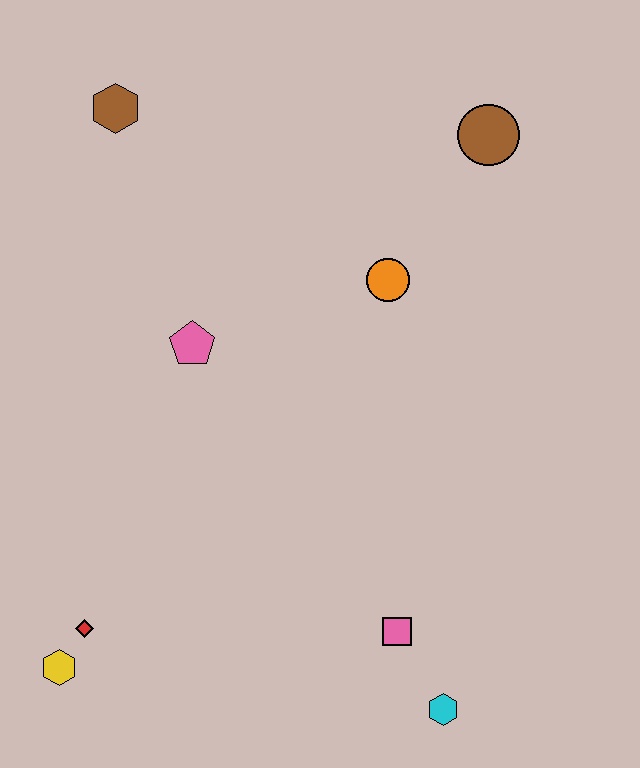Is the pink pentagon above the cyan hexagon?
Yes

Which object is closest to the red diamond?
The yellow hexagon is closest to the red diamond.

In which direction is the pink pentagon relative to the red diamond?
The pink pentagon is above the red diamond.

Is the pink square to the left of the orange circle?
No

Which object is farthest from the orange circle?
The yellow hexagon is farthest from the orange circle.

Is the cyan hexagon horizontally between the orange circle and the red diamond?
No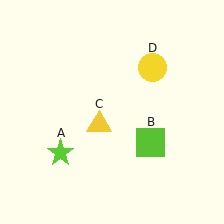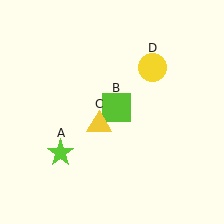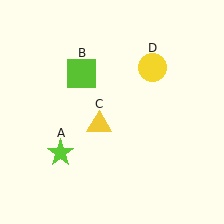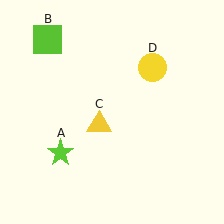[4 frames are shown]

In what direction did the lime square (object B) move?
The lime square (object B) moved up and to the left.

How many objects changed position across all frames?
1 object changed position: lime square (object B).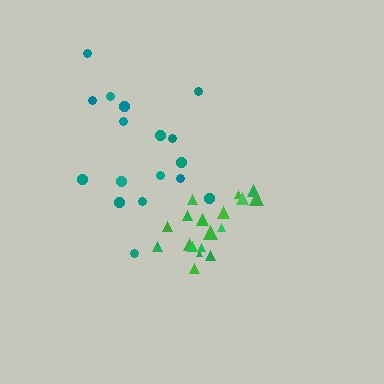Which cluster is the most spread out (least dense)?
Teal.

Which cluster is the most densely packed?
Green.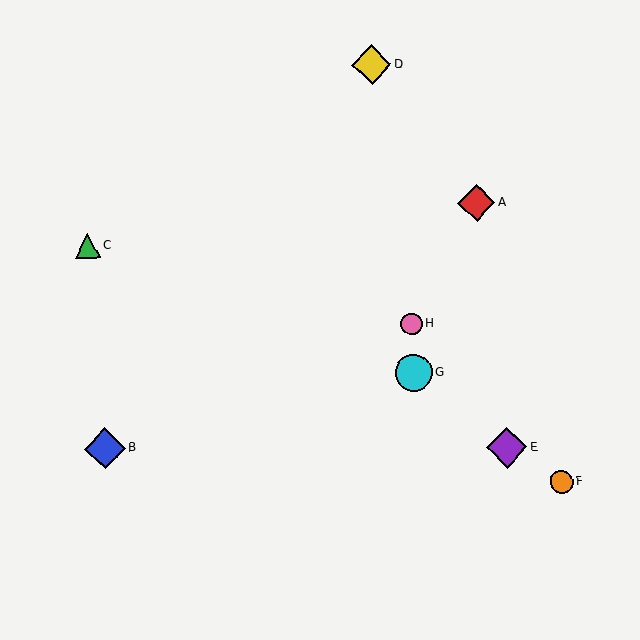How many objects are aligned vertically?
2 objects (G, H) are aligned vertically.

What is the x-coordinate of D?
Object D is at x≈372.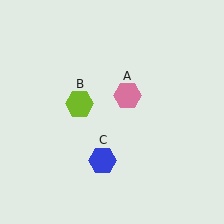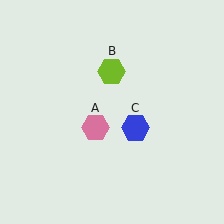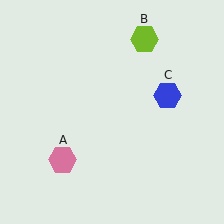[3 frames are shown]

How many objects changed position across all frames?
3 objects changed position: pink hexagon (object A), lime hexagon (object B), blue hexagon (object C).